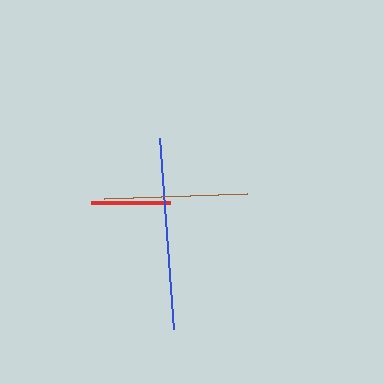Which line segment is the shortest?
The red line is the shortest at approximately 79 pixels.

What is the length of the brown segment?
The brown segment is approximately 144 pixels long.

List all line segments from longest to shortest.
From longest to shortest: blue, brown, red.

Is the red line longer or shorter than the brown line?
The brown line is longer than the red line.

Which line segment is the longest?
The blue line is the longest at approximately 191 pixels.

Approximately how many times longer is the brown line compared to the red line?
The brown line is approximately 1.8 times the length of the red line.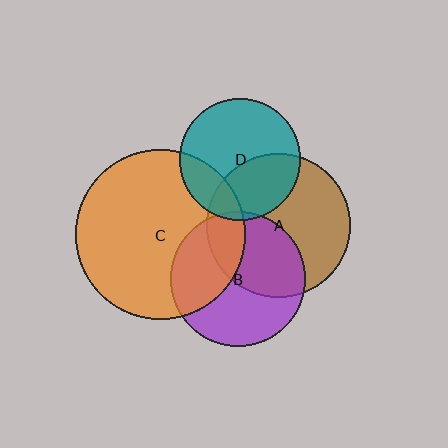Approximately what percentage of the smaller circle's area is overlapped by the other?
Approximately 20%.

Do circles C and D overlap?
Yes.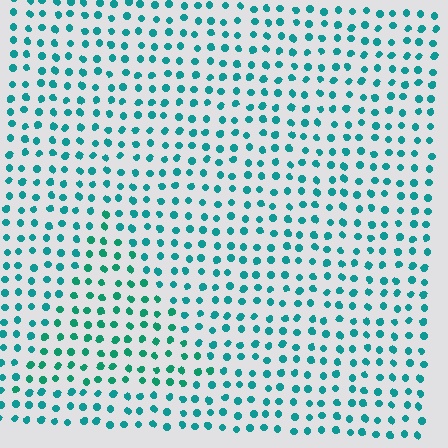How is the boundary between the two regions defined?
The boundary is defined purely by a slight shift in hue (about 19 degrees). Spacing, size, and orientation are identical on both sides.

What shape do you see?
I see a triangle.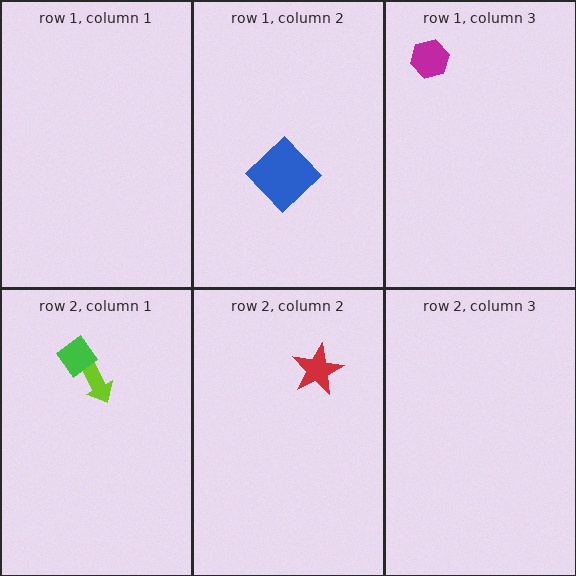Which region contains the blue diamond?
The row 1, column 2 region.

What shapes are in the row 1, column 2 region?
The blue diamond.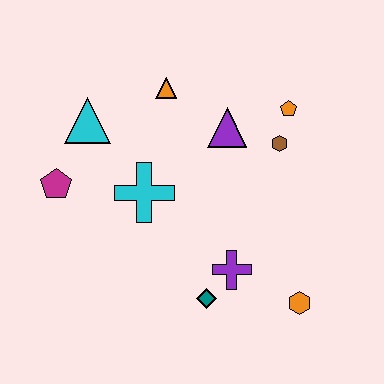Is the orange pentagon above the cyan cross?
Yes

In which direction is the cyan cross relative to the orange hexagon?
The cyan cross is to the left of the orange hexagon.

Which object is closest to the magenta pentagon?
The cyan triangle is closest to the magenta pentagon.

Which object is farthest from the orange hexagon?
The cyan triangle is farthest from the orange hexagon.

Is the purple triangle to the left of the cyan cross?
No